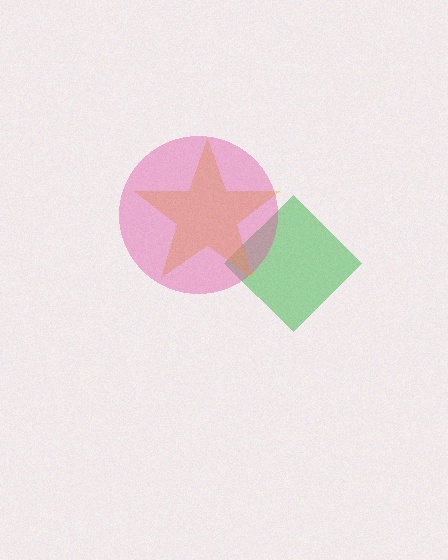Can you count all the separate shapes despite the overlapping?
Yes, there are 3 separate shapes.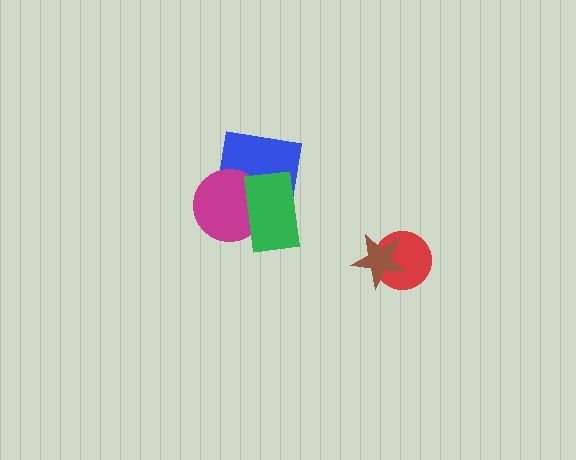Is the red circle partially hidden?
Yes, it is partially covered by another shape.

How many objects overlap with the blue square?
2 objects overlap with the blue square.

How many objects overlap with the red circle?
1 object overlaps with the red circle.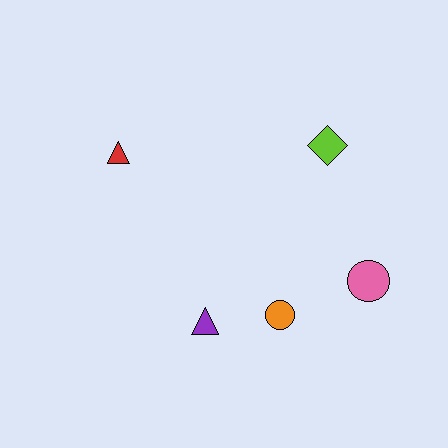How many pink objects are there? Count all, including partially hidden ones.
There is 1 pink object.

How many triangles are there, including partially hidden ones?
There are 2 triangles.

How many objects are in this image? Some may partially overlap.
There are 5 objects.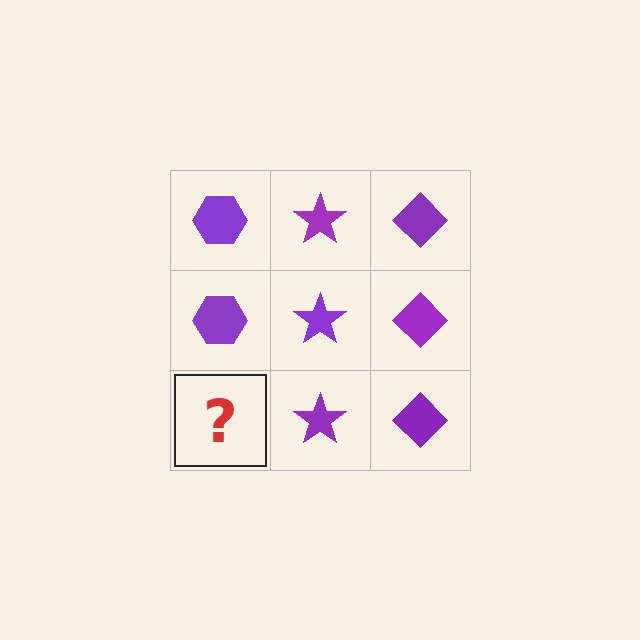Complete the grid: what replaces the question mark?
The question mark should be replaced with a purple hexagon.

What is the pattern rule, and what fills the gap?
The rule is that each column has a consistent shape. The gap should be filled with a purple hexagon.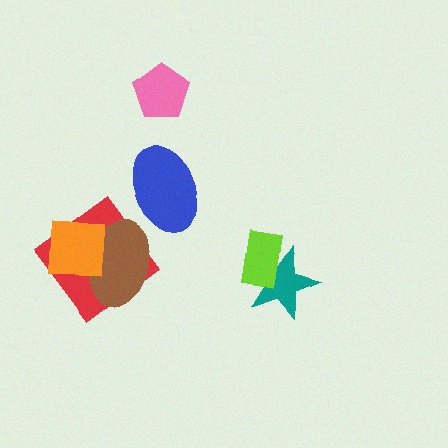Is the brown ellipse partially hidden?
Yes, it is partially covered by another shape.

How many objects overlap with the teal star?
1 object overlaps with the teal star.